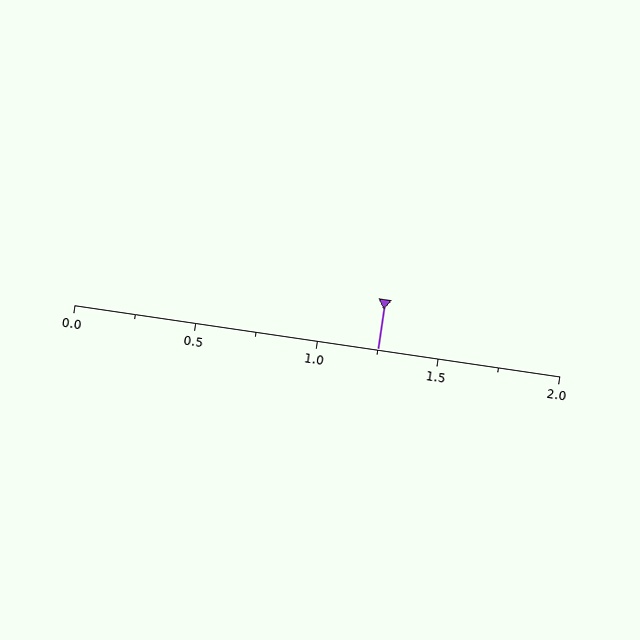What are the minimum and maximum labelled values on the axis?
The axis runs from 0.0 to 2.0.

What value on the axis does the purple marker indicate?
The marker indicates approximately 1.25.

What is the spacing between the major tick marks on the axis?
The major ticks are spaced 0.5 apart.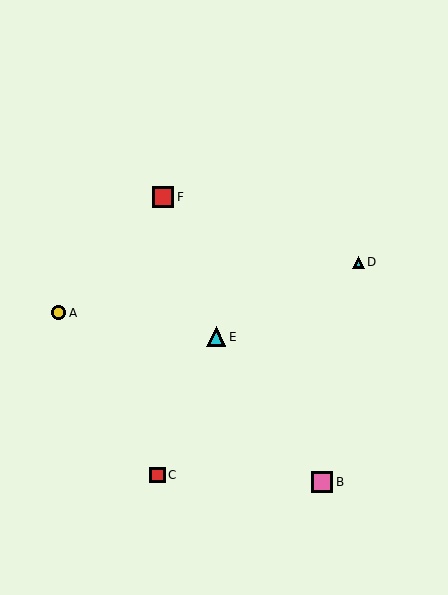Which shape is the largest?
The red square (labeled F) is the largest.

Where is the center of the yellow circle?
The center of the yellow circle is at (58, 313).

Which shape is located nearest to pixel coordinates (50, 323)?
The yellow circle (labeled A) at (58, 313) is nearest to that location.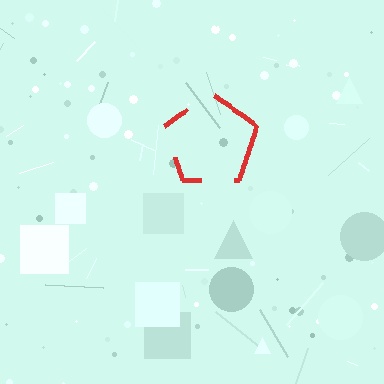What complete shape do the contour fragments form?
The contour fragments form a pentagon.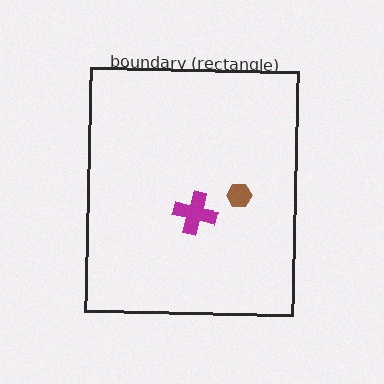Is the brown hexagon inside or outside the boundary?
Inside.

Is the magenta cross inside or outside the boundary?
Inside.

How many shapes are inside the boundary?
2 inside, 0 outside.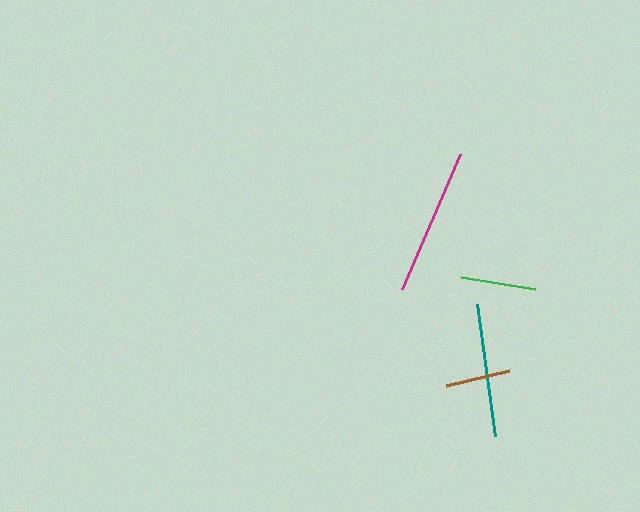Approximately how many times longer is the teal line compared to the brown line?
The teal line is approximately 2.1 times the length of the brown line.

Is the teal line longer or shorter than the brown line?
The teal line is longer than the brown line.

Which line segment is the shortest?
The brown line is the shortest at approximately 65 pixels.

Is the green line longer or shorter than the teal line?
The teal line is longer than the green line.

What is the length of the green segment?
The green segment is approximately 74 pixels long.